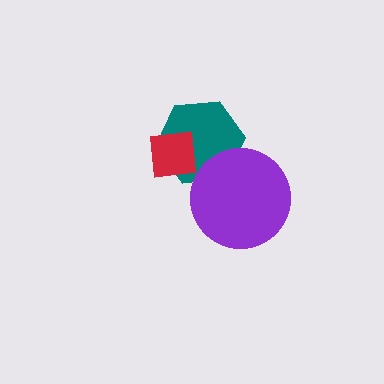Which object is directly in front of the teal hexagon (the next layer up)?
The red square is directly in front of the teal hexagon.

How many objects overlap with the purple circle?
1 object overlaps with the purple circle.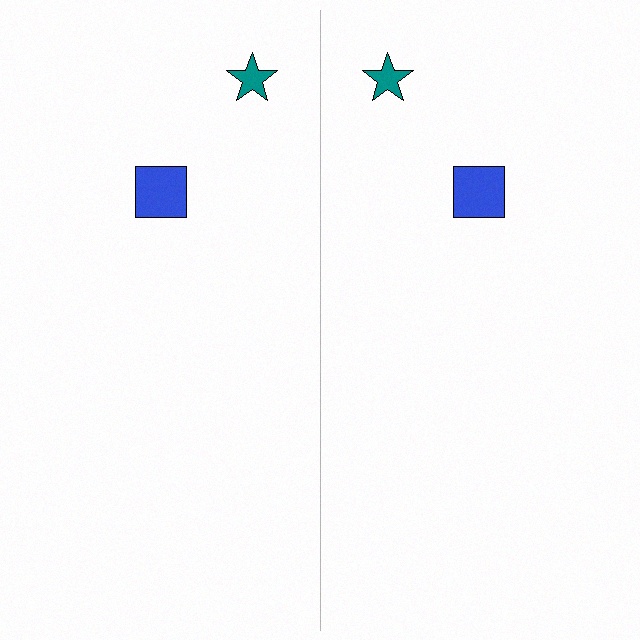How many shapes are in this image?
There are 4 shapes in this image.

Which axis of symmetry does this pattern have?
The pattern has a vertical axis of symmetry running through the center of the image.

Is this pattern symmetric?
Yes, this pattern has bilateral (reflection) symmetry.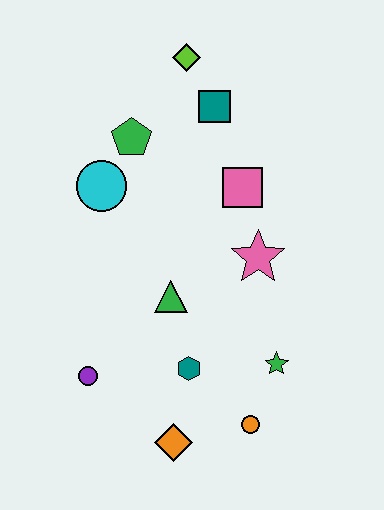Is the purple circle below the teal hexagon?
Yes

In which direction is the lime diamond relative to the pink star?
The lime diamond is above the pink star.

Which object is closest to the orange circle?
The green star is closest to the orange circle.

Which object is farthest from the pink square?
The orange diamond is farthest from the pink square.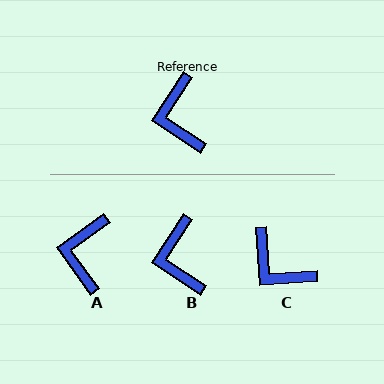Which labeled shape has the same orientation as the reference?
B.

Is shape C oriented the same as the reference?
No, it is off by about 37 degrees.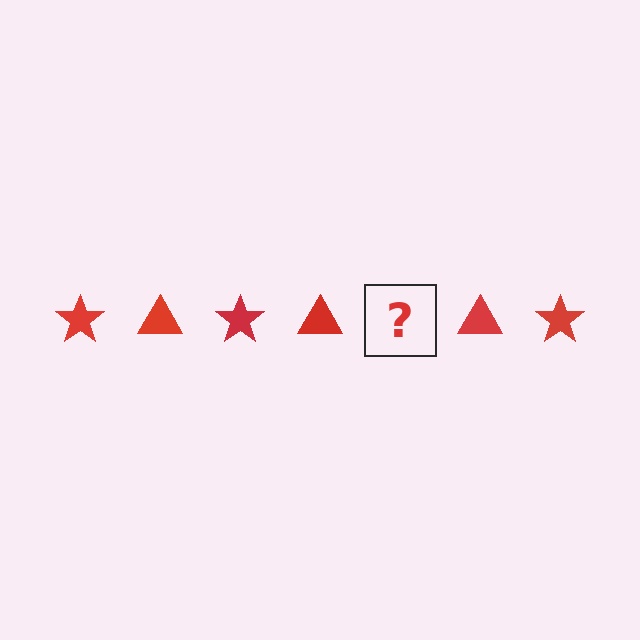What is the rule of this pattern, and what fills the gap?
The rule is that the pattern cycles through star, triangle shapes in red. The gap should be filled with a red star.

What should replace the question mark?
The question mark should be replaced with a red star.